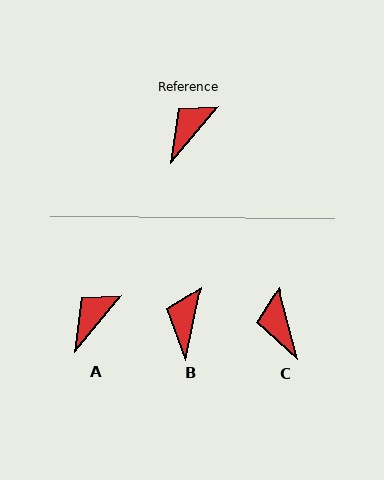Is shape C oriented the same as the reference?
No, it is off by about 55 degrees.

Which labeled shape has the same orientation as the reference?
A.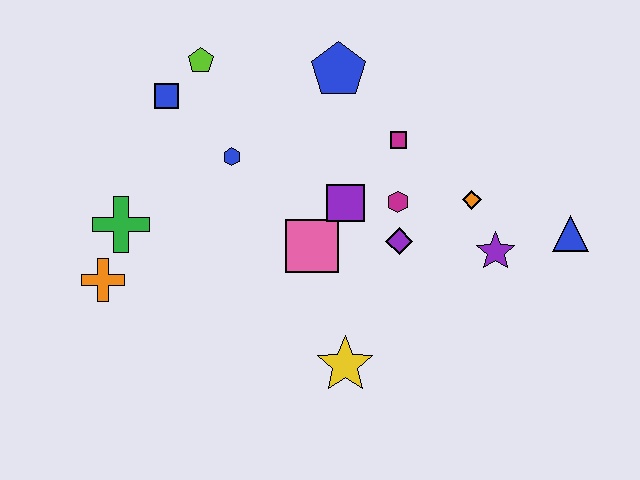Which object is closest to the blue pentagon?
The magenta square is closest to the blue pentagon.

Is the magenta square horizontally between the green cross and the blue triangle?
Yes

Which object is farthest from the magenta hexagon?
The orange cross is farthest from the magenta hexagon.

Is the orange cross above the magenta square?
No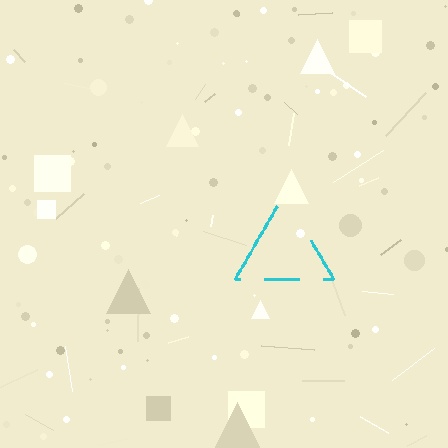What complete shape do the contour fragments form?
The contour fragments form a triangle.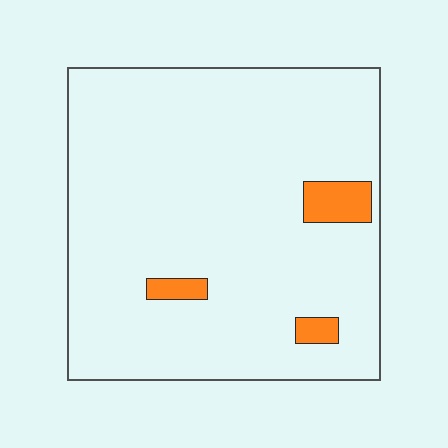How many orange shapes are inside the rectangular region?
3.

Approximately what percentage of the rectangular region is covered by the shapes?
Approximately 5%.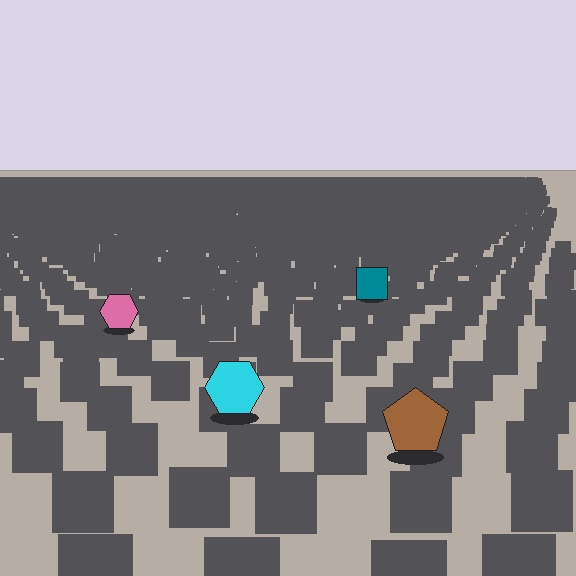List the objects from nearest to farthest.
From nearest to farthest: the brown pentagon, the cyan hexagon, the pink hexagon, the teal square.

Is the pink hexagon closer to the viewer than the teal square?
Yes. The pink hexagon is closer — you can tell from the texture gradient: the ground texture is coarser near it.